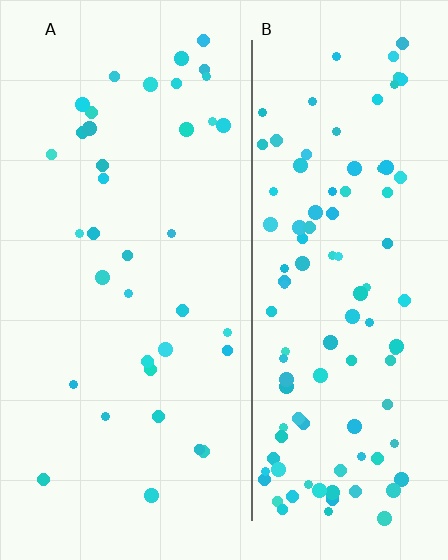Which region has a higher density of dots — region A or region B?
B (the right).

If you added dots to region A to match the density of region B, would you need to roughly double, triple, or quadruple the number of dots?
Approximately triple.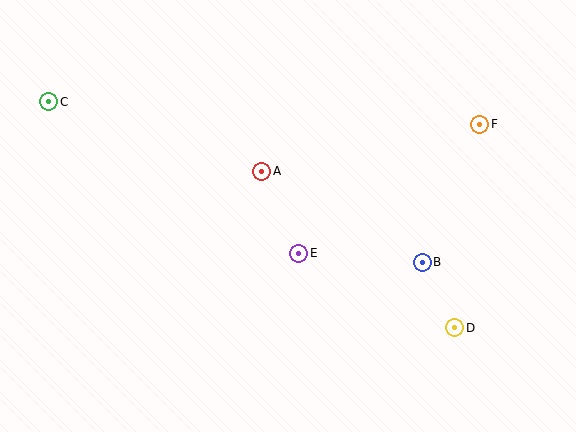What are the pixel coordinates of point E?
Point E is at (299, 253).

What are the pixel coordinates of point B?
Point B is at (422, 262).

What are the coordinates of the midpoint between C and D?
The midpoint between C and D is at (252, 215).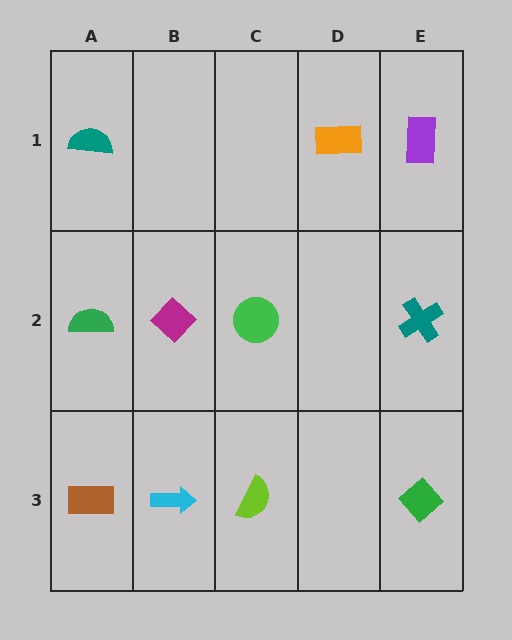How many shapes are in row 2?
4 shapes.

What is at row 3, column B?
A cyan arrow.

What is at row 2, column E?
A teal cross.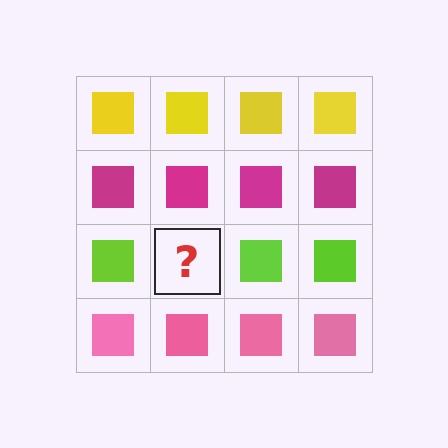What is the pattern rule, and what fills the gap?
The rule is that each row has a consistent color. The gap should be filled with a lime square.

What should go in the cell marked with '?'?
The missing cell should contain a lime square.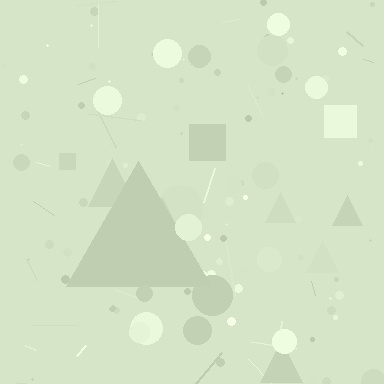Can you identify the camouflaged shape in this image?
The camouflaged shape is a triangle.